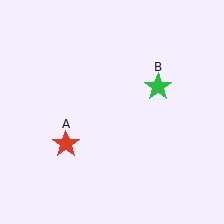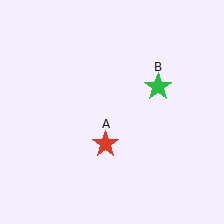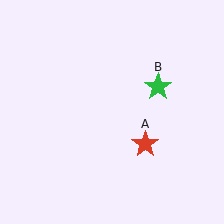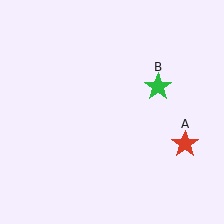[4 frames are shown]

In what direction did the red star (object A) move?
The red star (object A) moved right.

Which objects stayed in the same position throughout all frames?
Green star (object B) remained stationary.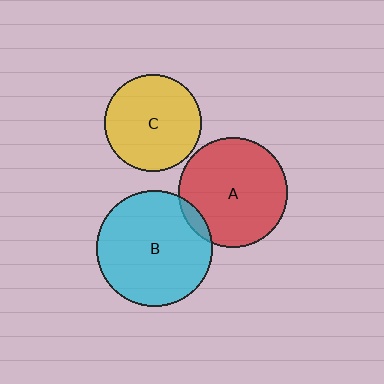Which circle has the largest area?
Circle B (cyan).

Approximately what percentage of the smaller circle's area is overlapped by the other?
Approximately 5%.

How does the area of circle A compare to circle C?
Approximately 1.3 times.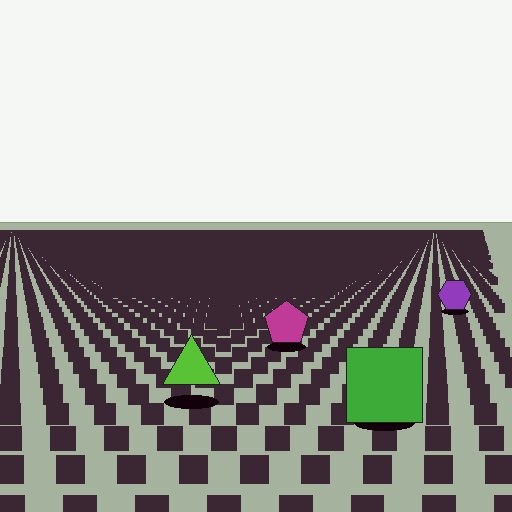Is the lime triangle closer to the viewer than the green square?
No. The green square is closer — you can tell from the texture gradient: the ground texture is coarser near it.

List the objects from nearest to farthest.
From nearest to farthest: the green square, the lime triangle, the magenta pentagon, the purple hexagon.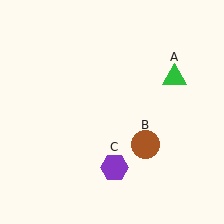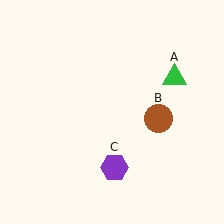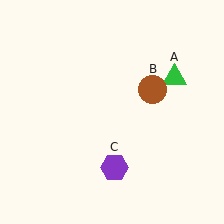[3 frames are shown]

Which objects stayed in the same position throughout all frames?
Green triangle (object A) and purple hexagon (object C) remained stationary.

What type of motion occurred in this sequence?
The brown circle (object B) rotated counterclockwise around the center of the scene.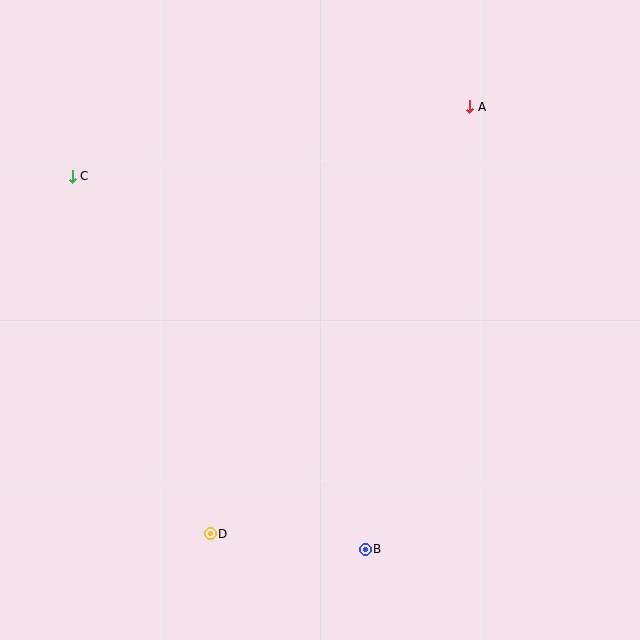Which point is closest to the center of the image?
Point B at (365, 549) is closest to the center.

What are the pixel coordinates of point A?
Point A is at (470, 107).